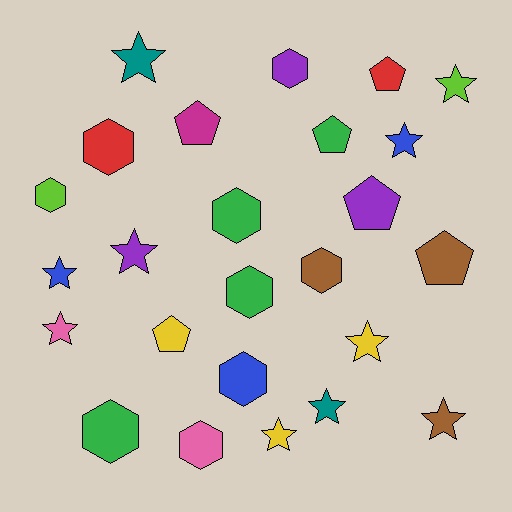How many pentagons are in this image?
There are 6 pentagons.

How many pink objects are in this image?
There are 2 pink objects.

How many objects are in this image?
There are 25 objects.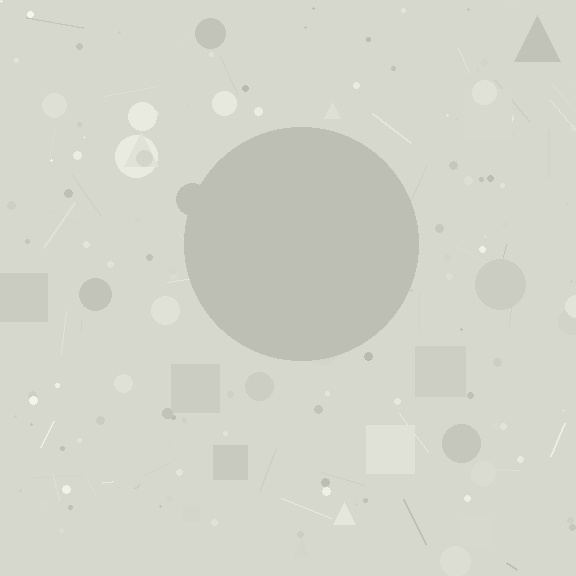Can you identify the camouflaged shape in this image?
The camouflaged shape is a circle.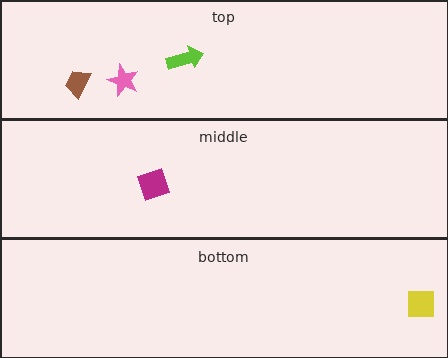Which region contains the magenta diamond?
The middle region.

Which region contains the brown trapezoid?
The top region.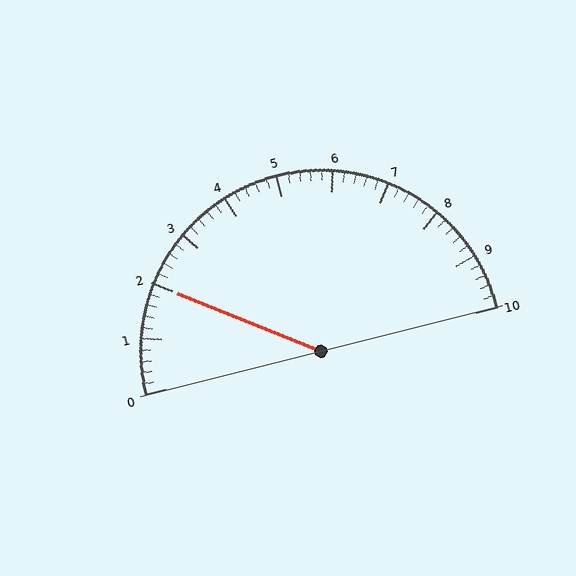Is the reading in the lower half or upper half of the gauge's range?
The reading is in the lower half of the range (0 to 10).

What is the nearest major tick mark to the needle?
The nearest major tick mark is 2.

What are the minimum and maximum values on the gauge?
The gauge ranges from 0 to 10.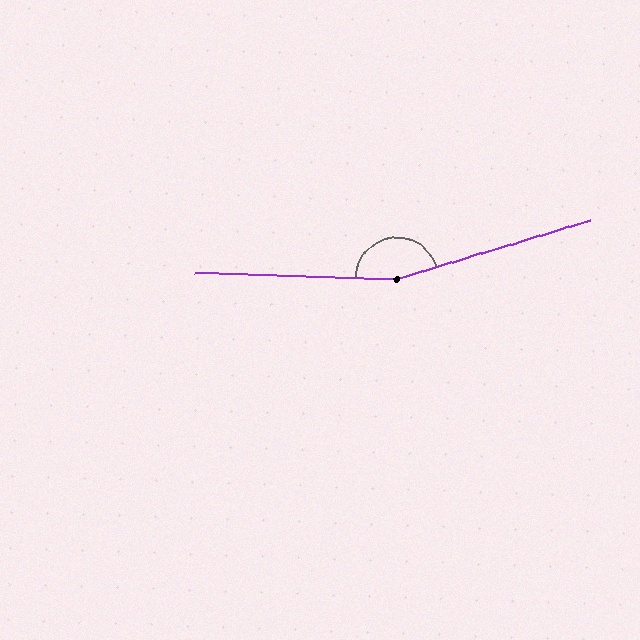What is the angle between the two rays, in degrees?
Approximately 162 degrees.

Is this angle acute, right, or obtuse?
It is obtuse.